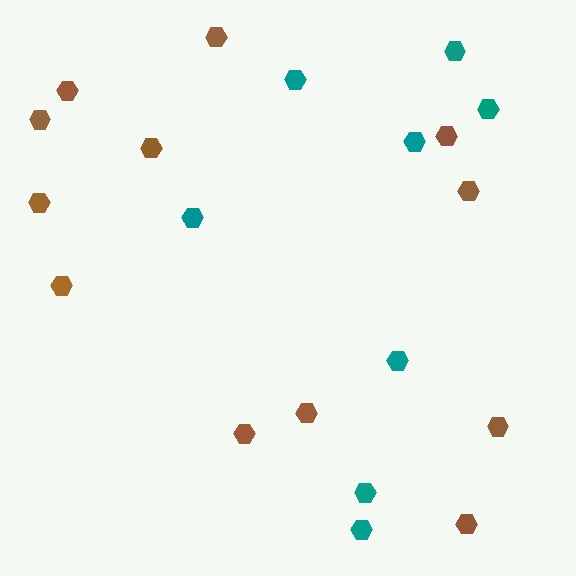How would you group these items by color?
There are 2 groups: one group of brown hexagons (12) and one group of teal hexagons (8).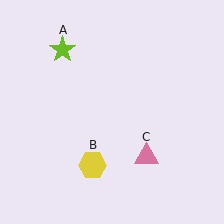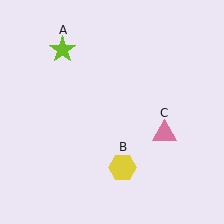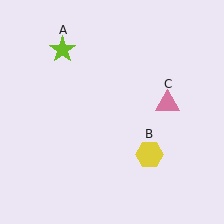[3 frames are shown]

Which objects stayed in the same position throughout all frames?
Lime star (object A) remained stationary.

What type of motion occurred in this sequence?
The yellow hexagon (object B), pink triangle (object C) rotated counterclockwise around the center of the scene.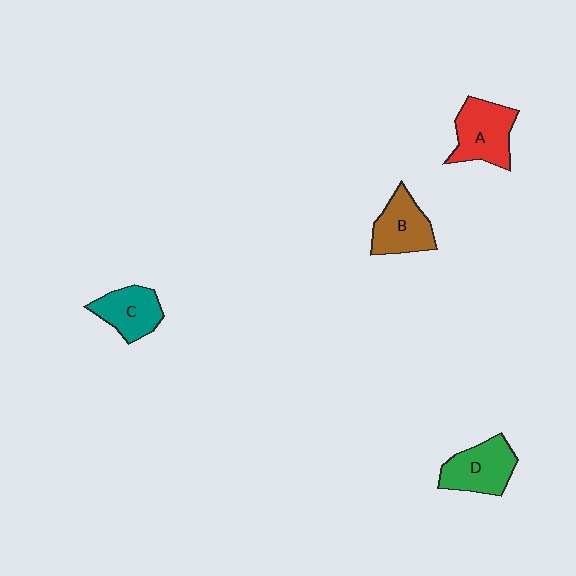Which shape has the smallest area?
Shape C (teal).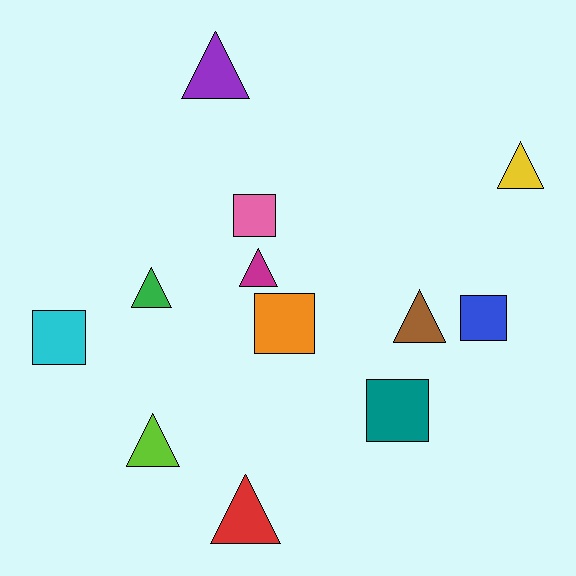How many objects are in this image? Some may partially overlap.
There are 12 objects.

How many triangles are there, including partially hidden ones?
There are 7 triangles.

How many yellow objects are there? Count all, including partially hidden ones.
There is 1 yellow object.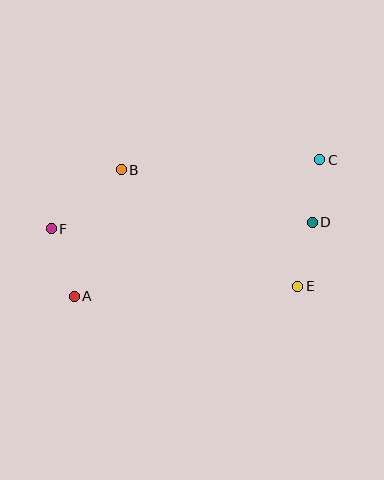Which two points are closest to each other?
Points C and D are closest to each other.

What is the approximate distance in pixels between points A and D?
The distance between A and D is approximately 249 pixels.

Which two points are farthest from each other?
Points A and C are farthest from each other.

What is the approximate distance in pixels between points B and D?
The distance between B and D is approximately 198 pixels.